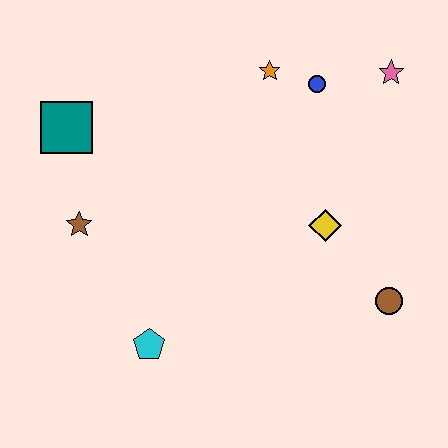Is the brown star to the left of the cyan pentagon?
Yes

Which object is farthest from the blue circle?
The cyan pentagon is farthest from the blue circle.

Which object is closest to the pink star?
The blue circle is closest to the pink star.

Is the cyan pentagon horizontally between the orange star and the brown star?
Yes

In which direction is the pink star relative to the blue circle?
The pink star is to the right of the blue circle.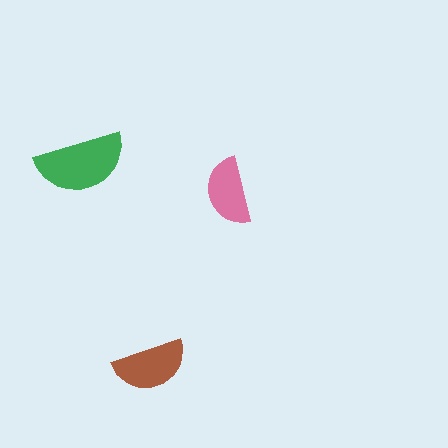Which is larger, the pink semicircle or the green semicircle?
The green one.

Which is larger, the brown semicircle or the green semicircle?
The green one.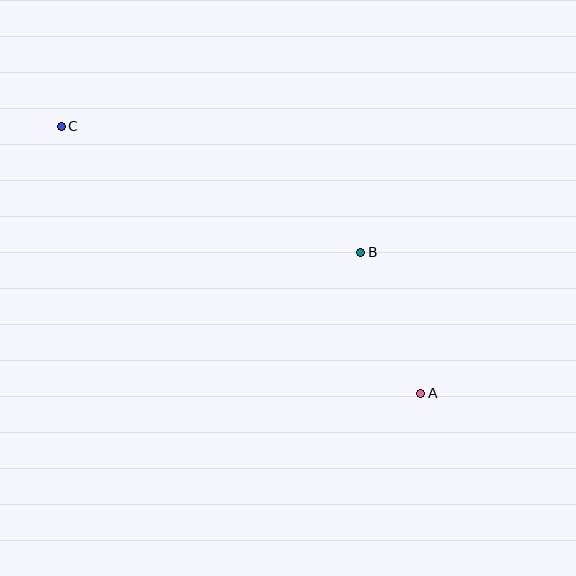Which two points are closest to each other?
Points A and B are closest to each other.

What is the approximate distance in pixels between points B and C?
The distance between B and C is approximately 325 pixels.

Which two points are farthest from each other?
Points A and C are farthest from each other.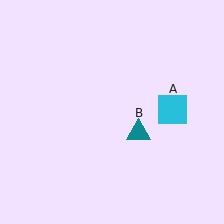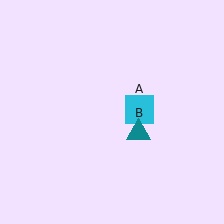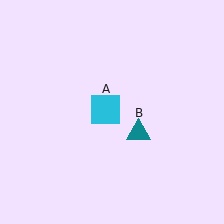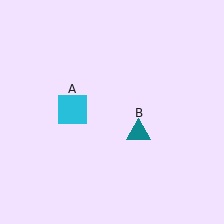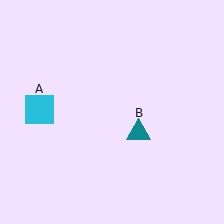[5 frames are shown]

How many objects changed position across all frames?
1 object changed position: cyan square (object A).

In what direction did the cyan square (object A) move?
The cyan square (object A) moved left.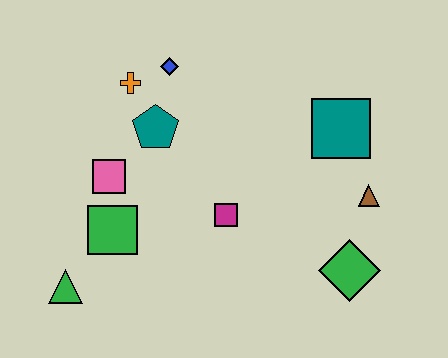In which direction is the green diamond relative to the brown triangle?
The green diamond is below the brown triangle.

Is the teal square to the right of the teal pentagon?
Yes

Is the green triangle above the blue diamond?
No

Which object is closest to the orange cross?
The blue diamond is closest to the orange cross.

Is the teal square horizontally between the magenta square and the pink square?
No